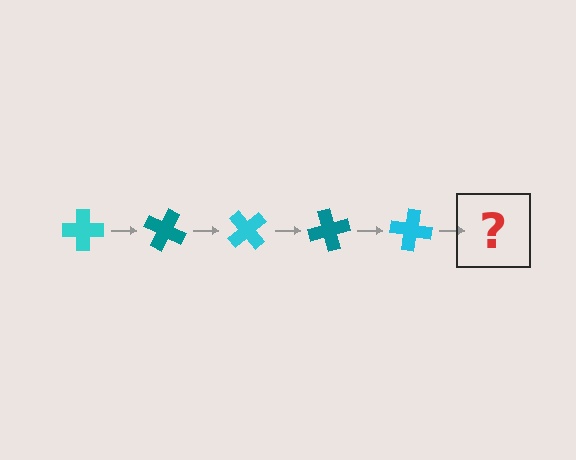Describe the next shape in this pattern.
It should be a teal cross, rotated 125 degrees from the start.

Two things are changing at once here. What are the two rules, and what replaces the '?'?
The two rules are that it rotates 25 degrees each step and the color cycles through cyan and teal. The '?' should be a teal cross, rotated 125 degrees from the start.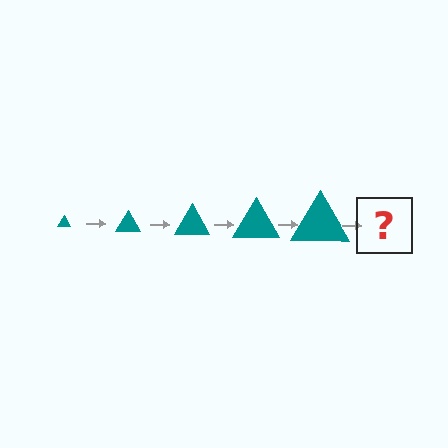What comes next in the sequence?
The next element should be a teal triangle, larger than the previous one.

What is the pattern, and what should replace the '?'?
The pattern is that the triangle gets progressively larger each step. The '?' should be a teal triangle, larger than the previous one.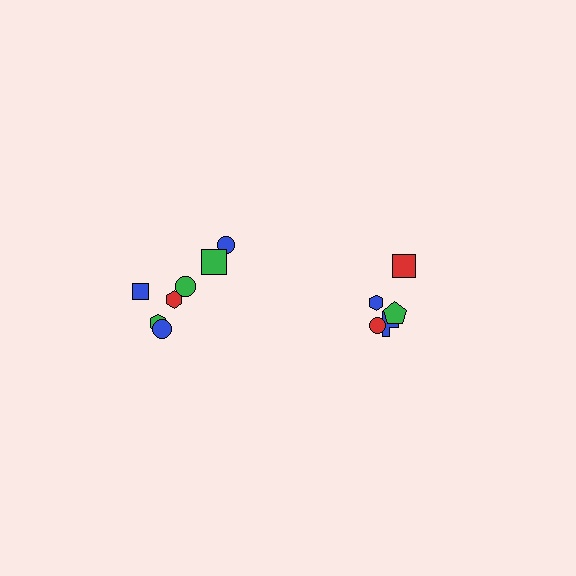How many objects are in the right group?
There are 5 objects.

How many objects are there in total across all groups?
There are 13 objects.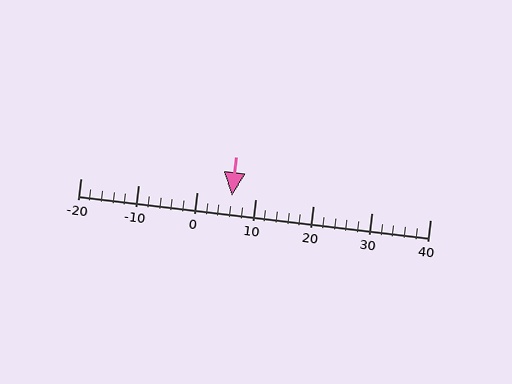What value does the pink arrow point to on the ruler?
The pink arrow points to approximately 6.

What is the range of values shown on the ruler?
The ruler shows values from -20 to 40.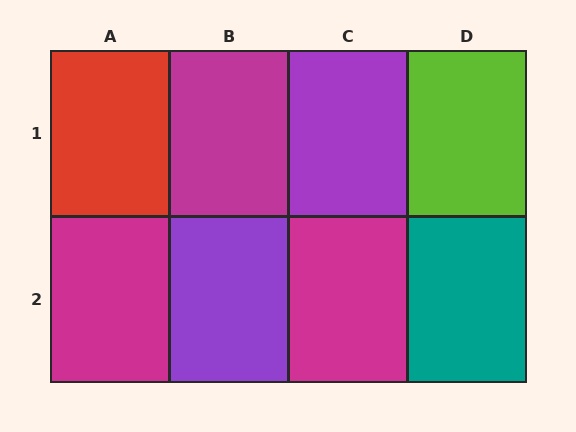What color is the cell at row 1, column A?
Red.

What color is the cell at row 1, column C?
Purple.